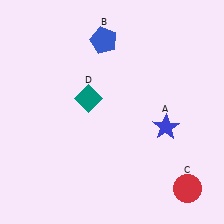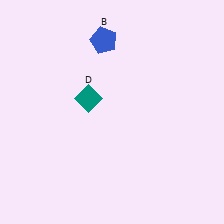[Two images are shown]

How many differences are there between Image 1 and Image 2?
There are 2 differences between the two images.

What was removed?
The red circle (C), the blue star (A) were removed in Image 2.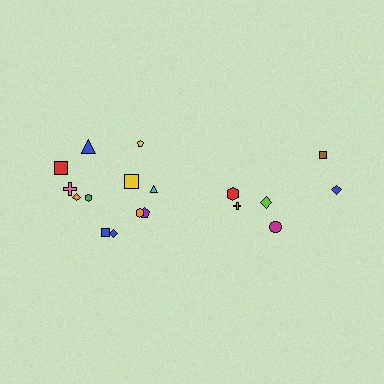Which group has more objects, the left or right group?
The left group.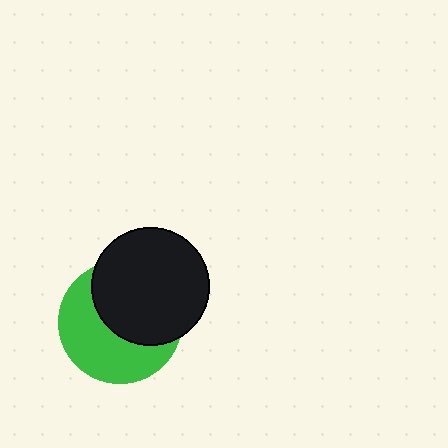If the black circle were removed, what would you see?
You would see the complete green circle.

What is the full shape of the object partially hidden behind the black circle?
The partially hidden object is a green circle.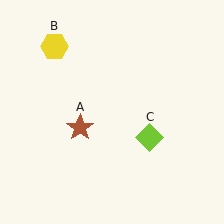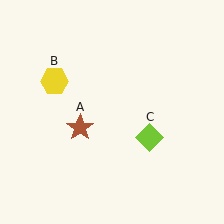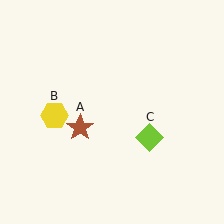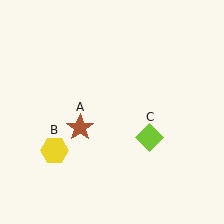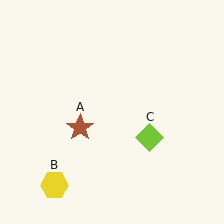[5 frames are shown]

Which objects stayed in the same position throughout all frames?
Brown star (object A) and lime diamond (object C) remained stationary.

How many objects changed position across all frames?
1 object changed position: yellow hexagon (object B).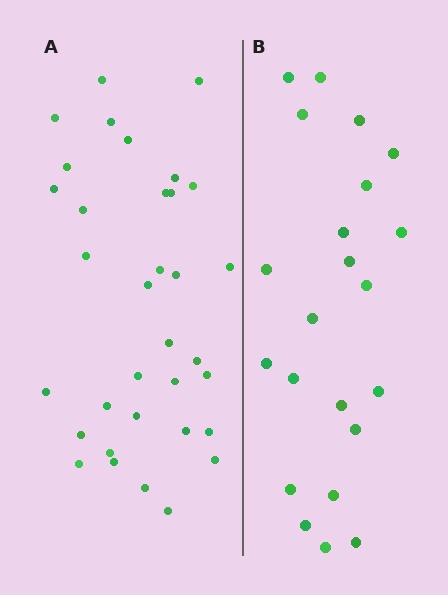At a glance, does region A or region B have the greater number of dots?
Region A (the left region) has more dots.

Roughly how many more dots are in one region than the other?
Region A has roughly 12 or so more dots than region B.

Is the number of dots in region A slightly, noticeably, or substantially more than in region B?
Region A has substantially more. The ratio is roughly 1.5 to 1.